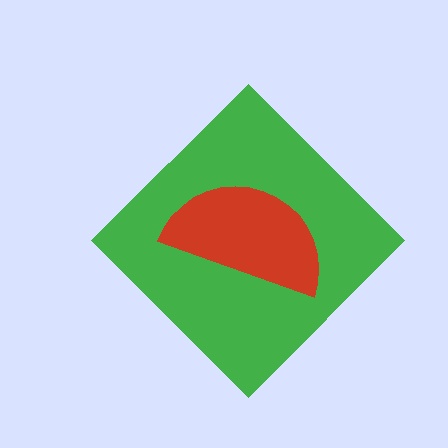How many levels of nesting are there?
2.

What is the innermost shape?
The red semicircle.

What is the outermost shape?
The green diamond.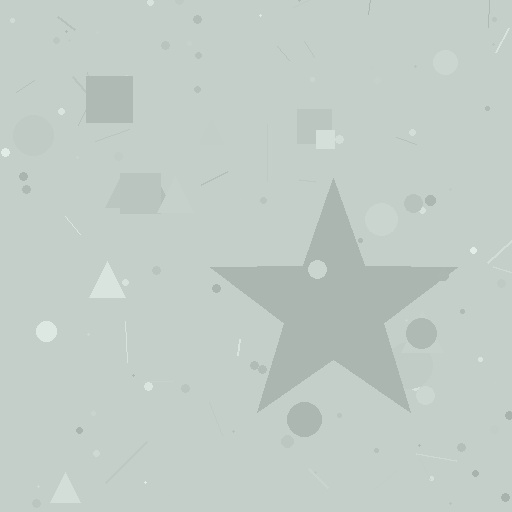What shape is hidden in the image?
A star is hidden in the image.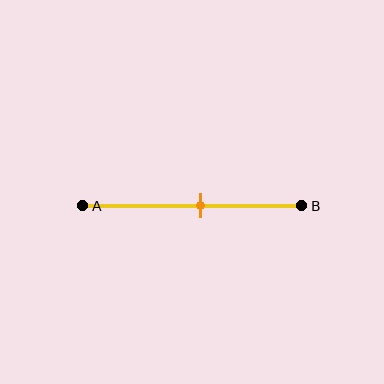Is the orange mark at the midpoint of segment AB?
No, the mark is at about 55% from A, not at the 50% midpoint.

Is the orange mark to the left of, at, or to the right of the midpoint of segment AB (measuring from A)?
The orange mark is to the right of the midpoint of segment AB.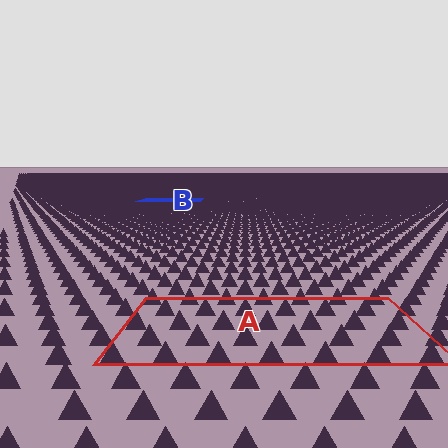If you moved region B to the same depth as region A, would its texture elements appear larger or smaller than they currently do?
They would appear larger. At a closer depth, the same texture elements are projected at a bigger on-screen size.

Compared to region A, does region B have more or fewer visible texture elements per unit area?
Region B has more texture elements per unit area — they are packed more densely because it is farther away.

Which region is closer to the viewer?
Region A is closer. The texture elements there are larger and more spread out.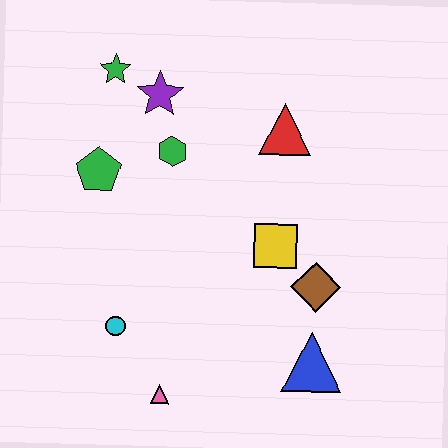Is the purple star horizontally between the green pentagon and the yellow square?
Yes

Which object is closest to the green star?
The purple star is closest to the green star.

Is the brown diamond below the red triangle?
Yes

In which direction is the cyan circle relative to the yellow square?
The cyan circle is to the left of the yellow square.